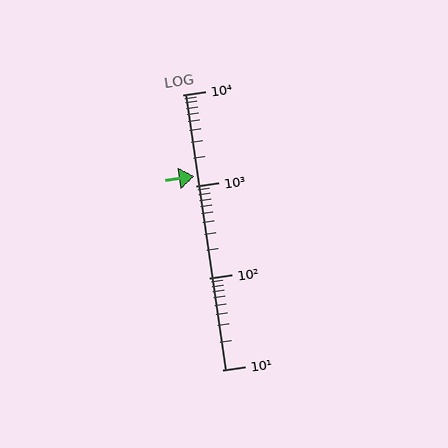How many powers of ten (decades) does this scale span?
The scale spans 3 decades, from 10 to 10000.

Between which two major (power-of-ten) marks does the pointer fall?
The pointer is between 1000 and 10000.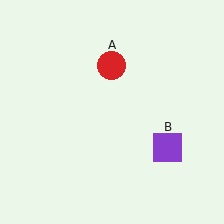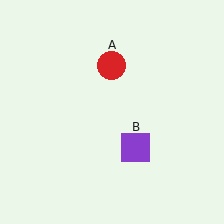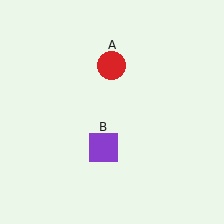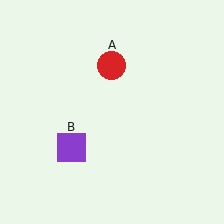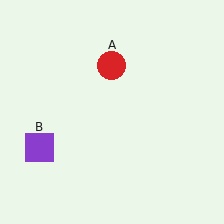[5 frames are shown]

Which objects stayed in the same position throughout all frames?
Red circle (object A) remained stationary.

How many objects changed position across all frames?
1 object changed position: purple square (object B).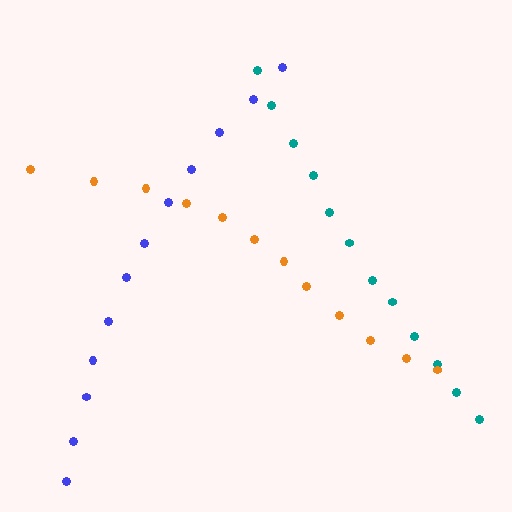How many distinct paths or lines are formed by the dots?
There are 3 distinct paths.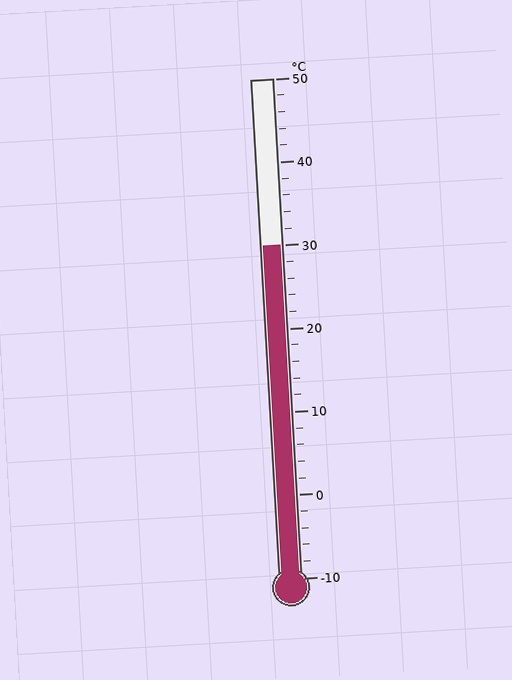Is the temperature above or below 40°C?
The temperature is below 40°C.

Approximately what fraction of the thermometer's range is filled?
The thermometer is filled to approximately 65% of its range.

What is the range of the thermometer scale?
The thermometer scale ranges from -10°C to 50°C.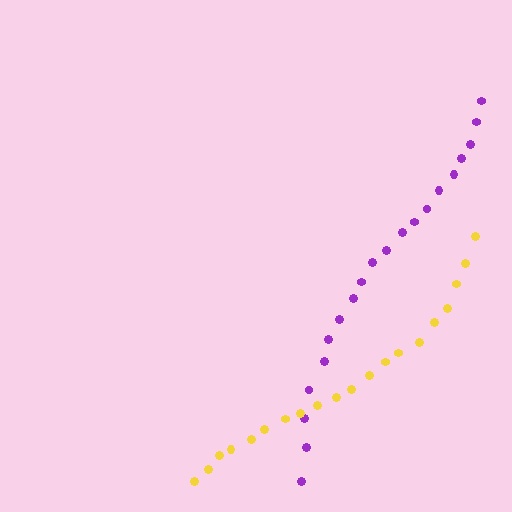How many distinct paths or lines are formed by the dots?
There are 2 distinct paths.